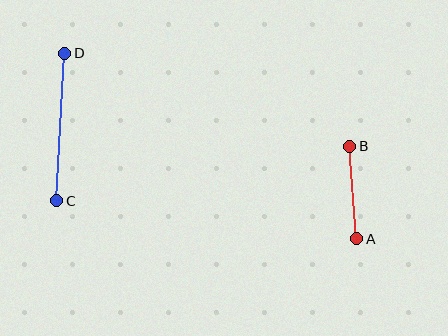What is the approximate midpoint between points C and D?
The midpoint is at approximately (61, 127) pixels.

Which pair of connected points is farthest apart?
Points C and D are farthest apart.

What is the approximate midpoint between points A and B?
The midpoint is at approximately (353, 192) pixels.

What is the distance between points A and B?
The distance is approximately 92 pixels.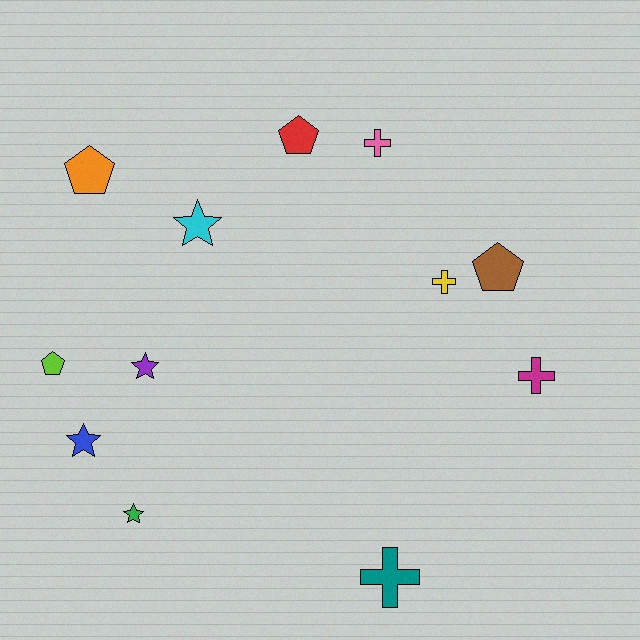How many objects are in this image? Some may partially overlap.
There are 12 objects.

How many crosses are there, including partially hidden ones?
There are 4 crosses.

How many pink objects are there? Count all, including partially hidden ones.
There is 1 pink object.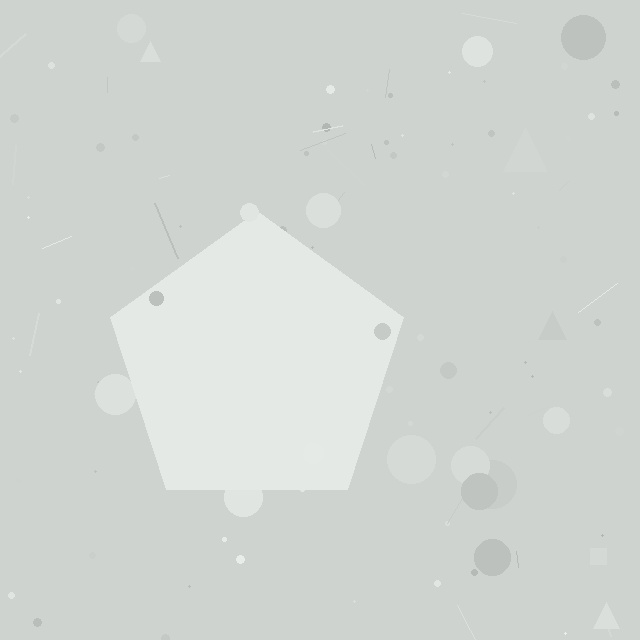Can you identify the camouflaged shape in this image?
The camouflaged shape is a pentagon.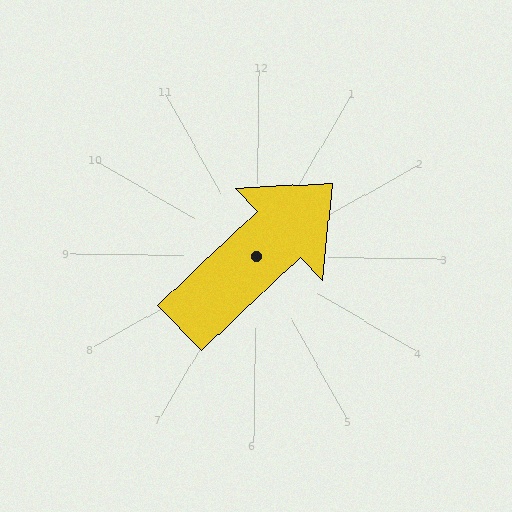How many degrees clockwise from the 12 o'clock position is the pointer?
Approximately 46 degrees.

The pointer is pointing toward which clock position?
Roughly 2 o'clock.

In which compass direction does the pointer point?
Northeast.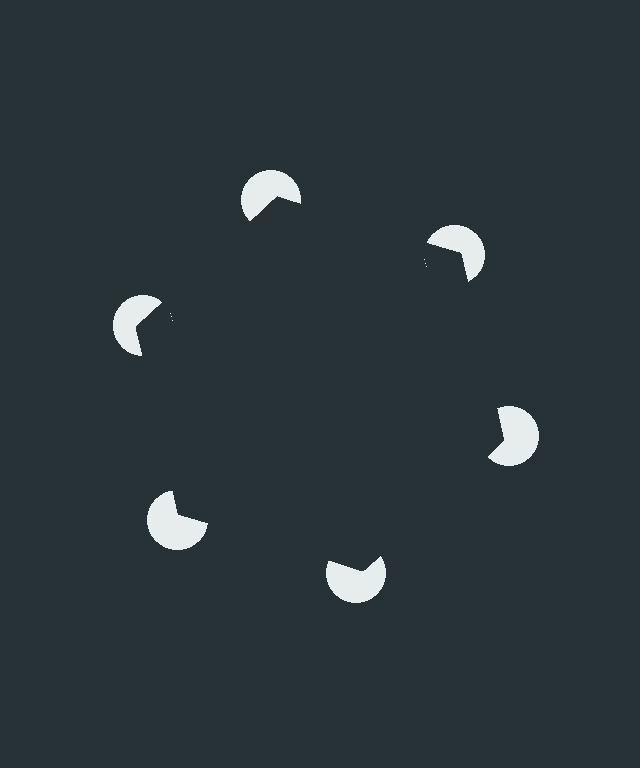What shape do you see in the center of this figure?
An illusory hexagon — its edges are inferred from the aligned wedge cuts in the pac-man discs, not physically drawn.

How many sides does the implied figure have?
6 sides.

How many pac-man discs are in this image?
There are 6 — one at each vertex of the illusory hexagon.